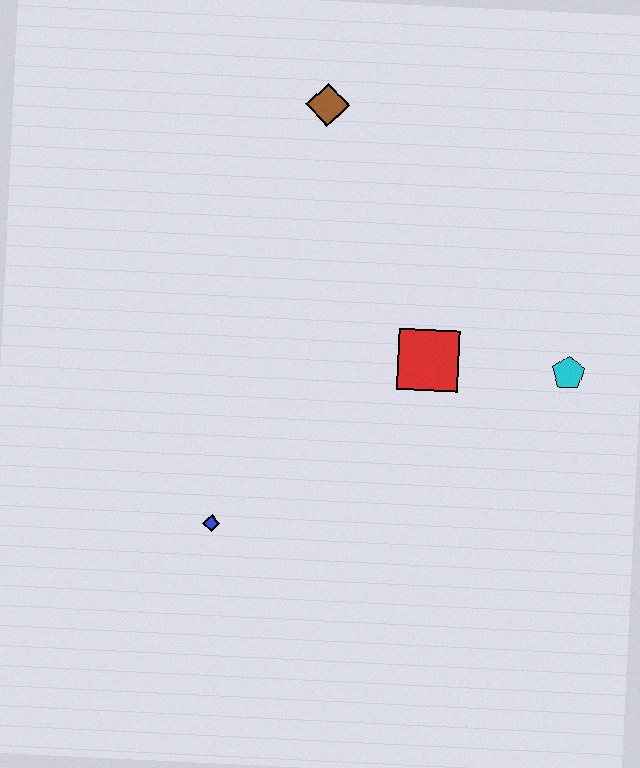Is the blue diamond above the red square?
No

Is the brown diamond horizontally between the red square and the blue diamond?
Yes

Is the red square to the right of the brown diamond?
Yes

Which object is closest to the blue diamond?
The red square is closest to the blue diamond.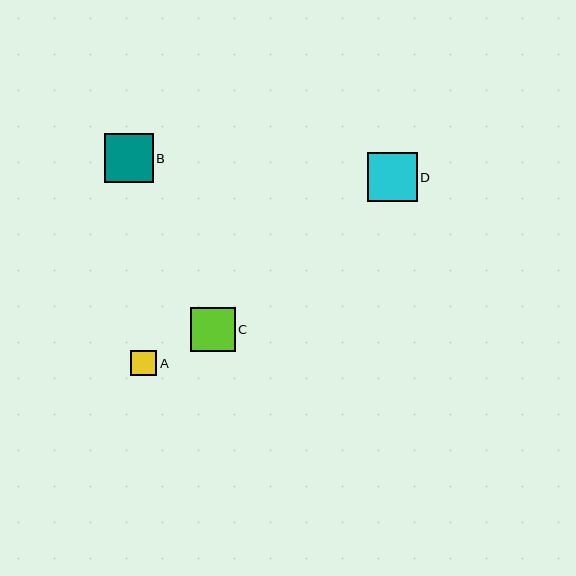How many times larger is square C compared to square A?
Square C is approximately 1.7 times the size of square A.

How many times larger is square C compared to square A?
Square C is approximately 1.7 times the size of square A.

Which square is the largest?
Square D is the largest with a size of approximately 50 pixels.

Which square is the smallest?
Square A is the smallest with a size of approximately 26 pixels.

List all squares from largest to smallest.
From largest to smallest: D, B, C, A.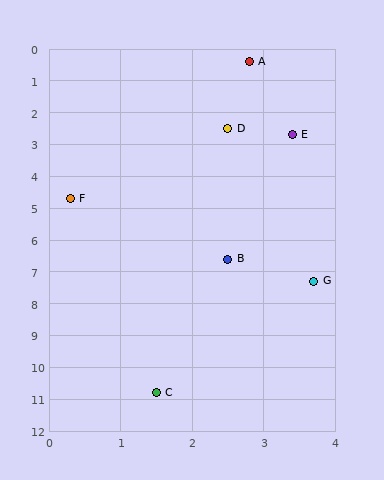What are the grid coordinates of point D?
Point D is at approximately (2.5, 2.5).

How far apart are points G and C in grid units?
Points G and C are about 4.1 grid units apart.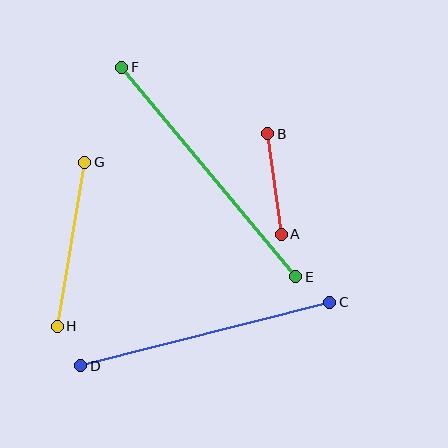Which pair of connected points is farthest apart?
Points E and F are farthest apart.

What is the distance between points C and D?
The distance is approximately 257 pixels.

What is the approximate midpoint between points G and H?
The midpoint is at approximately (71, 244) pixels.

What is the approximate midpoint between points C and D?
The midpoint is at approximately (205, 334) pixels.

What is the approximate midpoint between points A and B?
The midpoint is at approximately (275, 184) pixels.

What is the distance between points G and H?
The distance is approximately 166 pixels.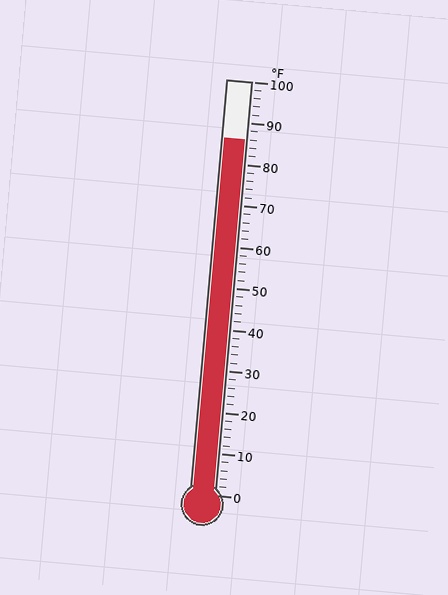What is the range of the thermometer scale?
The thermometer scale ranges from 0°F to 100°F.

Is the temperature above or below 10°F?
The temperature is above 10°F.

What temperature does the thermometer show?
The thermometer shows approximately 86°F.